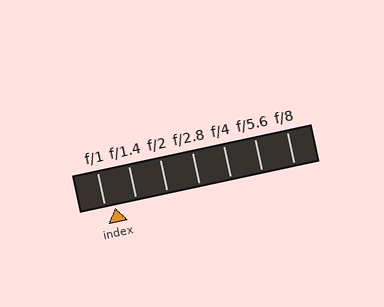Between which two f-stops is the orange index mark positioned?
The index mark is between f/1 and f/1.4.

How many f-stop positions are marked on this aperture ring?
There are 7 f-stop positions marked.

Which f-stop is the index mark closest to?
The index mark is closest to f/1.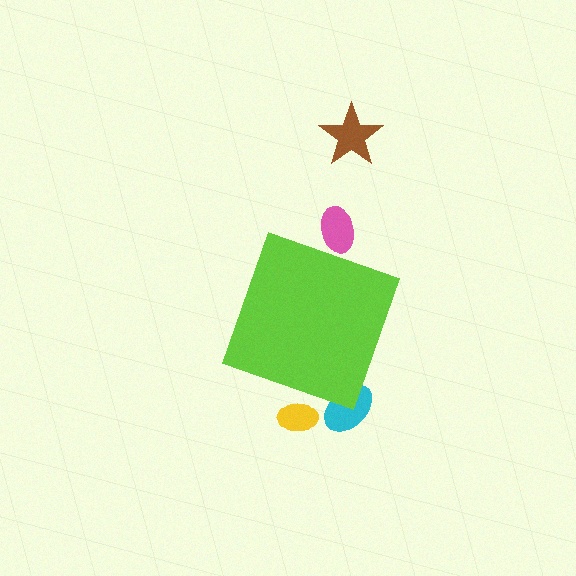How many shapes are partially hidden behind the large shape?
3 shapes are partially hidden.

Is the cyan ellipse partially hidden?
Yes, the cyan ellipse is partially hidden behind the lime diamond.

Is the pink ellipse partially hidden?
Yes, the pink ellipse is partially hidden behind the lime diamond.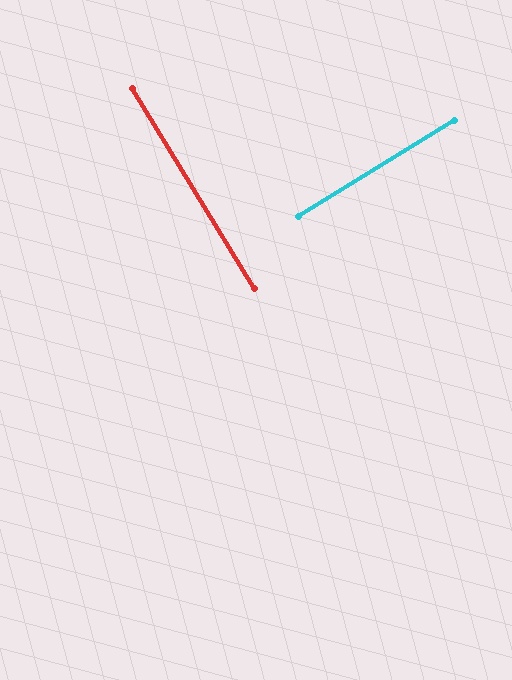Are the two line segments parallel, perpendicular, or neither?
Perpendicular — they meet at approximately 90°.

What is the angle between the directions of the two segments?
Approximately 90 degrees.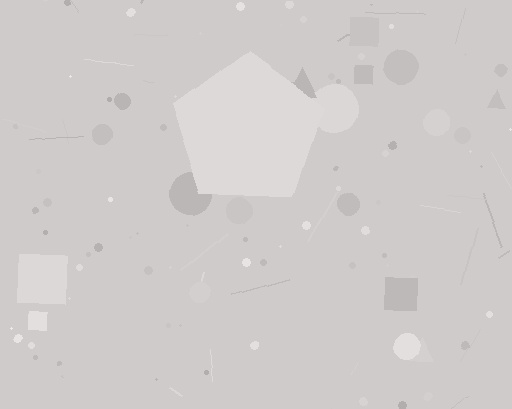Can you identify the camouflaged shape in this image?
The camouflaged shape is a pentagon.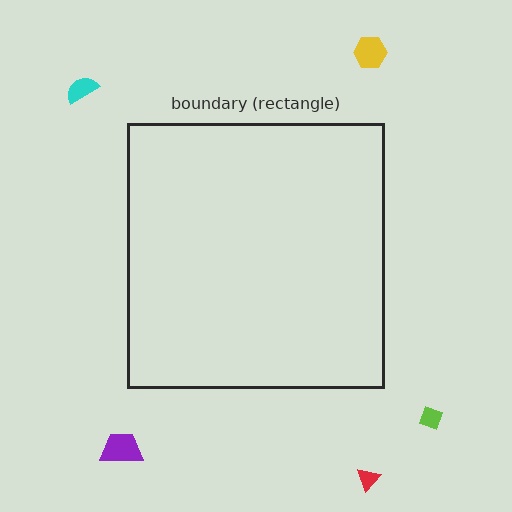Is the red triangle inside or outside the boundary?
Outside.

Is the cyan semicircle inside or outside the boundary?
Outside.